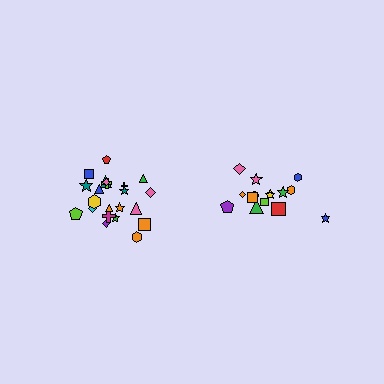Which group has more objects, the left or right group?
The left group.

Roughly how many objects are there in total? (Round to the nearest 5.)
Roughly 35 objects in total.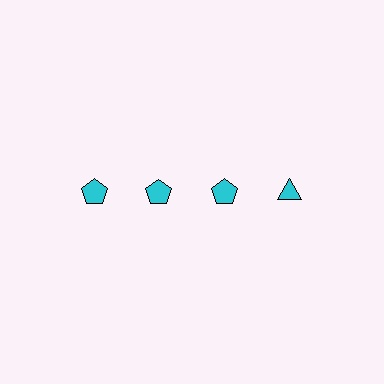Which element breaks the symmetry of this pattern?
The cyan triangle in the top row, second from right column breaks the symmetry. All other shapes are cyan pentagons.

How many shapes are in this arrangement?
There are 4 shapes arranged in a grid pattern.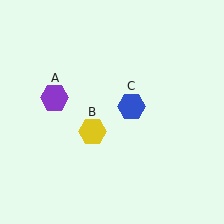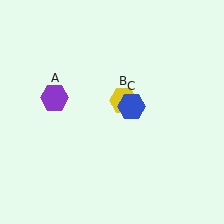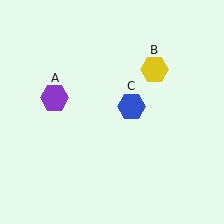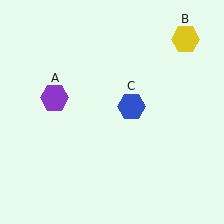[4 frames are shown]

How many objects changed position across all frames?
1 object changed position: yellow hexagon (object B).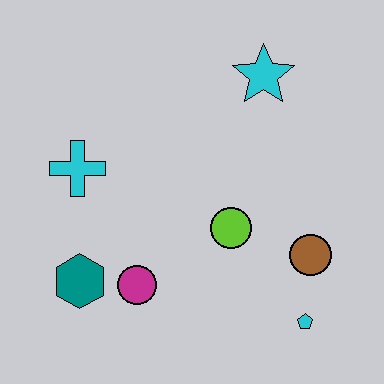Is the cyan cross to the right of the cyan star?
No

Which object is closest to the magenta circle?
The teal hexagon is closest to the magenta circle.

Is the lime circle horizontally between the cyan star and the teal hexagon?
Yes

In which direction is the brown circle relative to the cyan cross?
The brown circle is to the right of the cyan cross.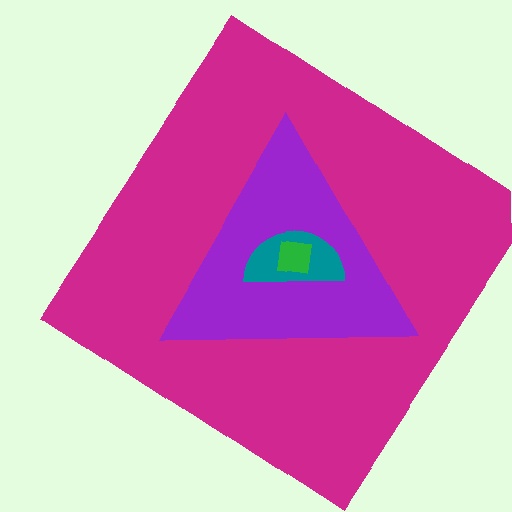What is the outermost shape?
The magenta diamond.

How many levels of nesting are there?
4.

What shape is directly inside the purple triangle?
The teal semicircle.